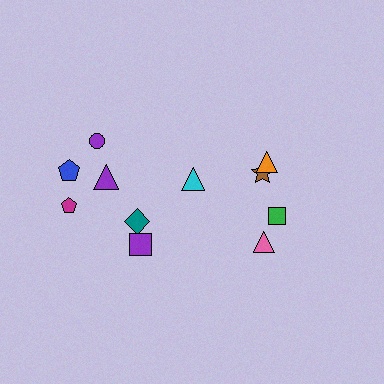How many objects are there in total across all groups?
There are 11 objects.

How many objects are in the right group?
There are 4 objects.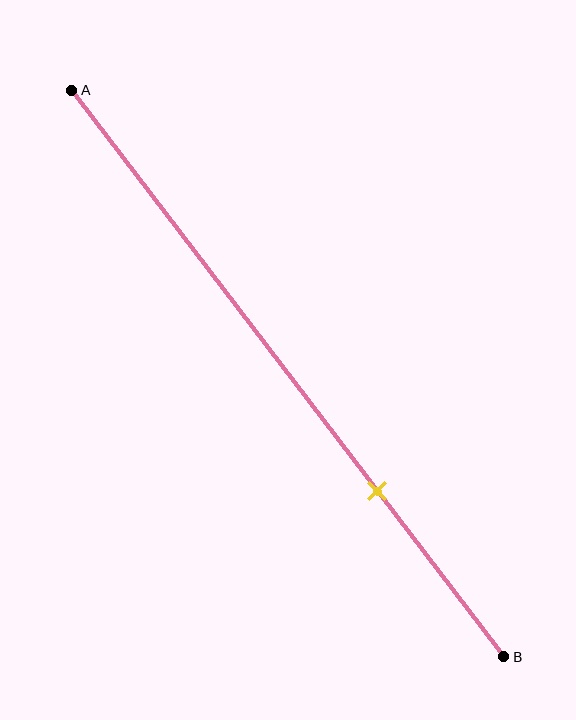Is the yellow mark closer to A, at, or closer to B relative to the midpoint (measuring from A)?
The yellow mark is closer to point B than the midpoint of segment AB.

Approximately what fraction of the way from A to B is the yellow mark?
The yellow mark is approximately 70% of the way from A to B.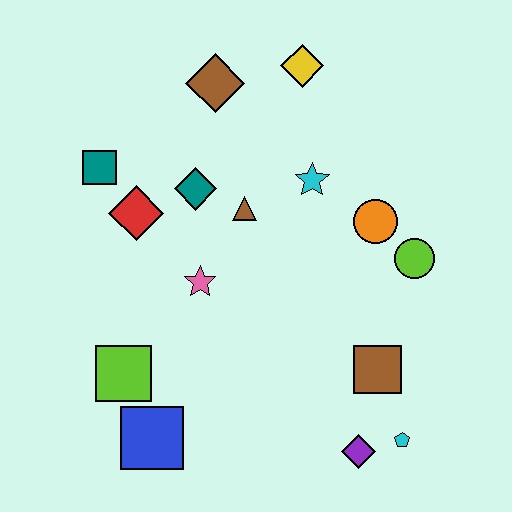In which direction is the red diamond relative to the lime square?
The red diamond is above the lime square.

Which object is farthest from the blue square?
The yellow diamond is farthest from the blue square.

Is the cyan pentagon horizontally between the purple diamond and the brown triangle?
No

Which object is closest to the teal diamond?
The brown triangle is closest to the teal diamond.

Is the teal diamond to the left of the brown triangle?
Yes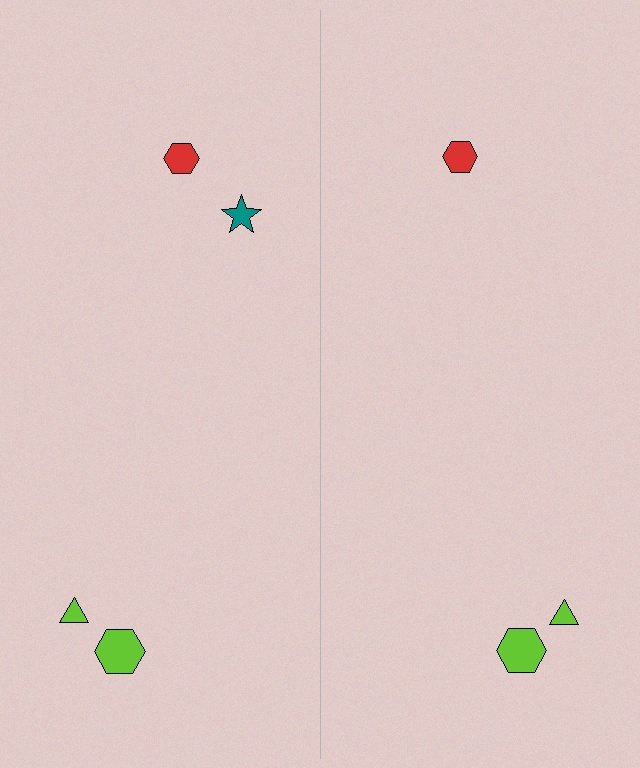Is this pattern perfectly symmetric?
No, the pattern is not perfectly symmetric. A teal star is missing from the right side.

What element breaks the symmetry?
A teal star is missing from the right side.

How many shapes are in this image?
There are 7 shapes in this image.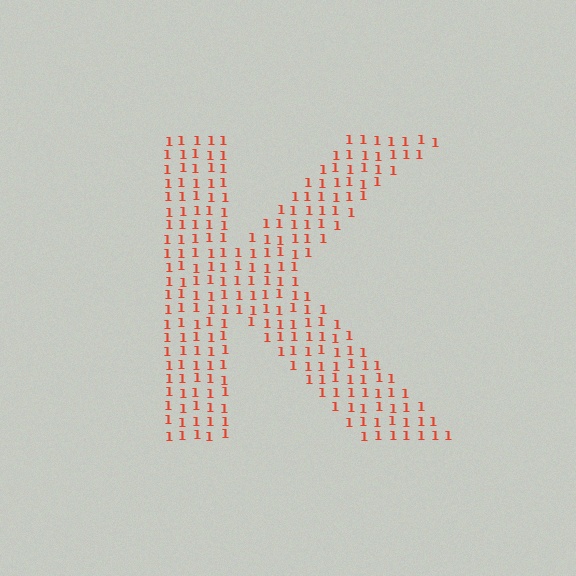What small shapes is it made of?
It is made of small digit 1's.